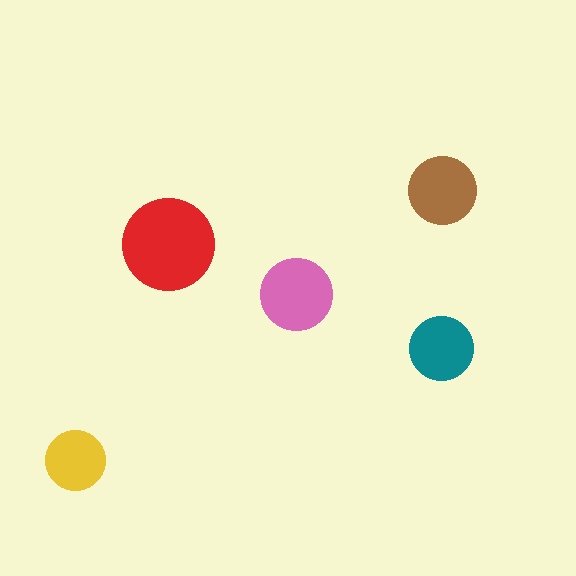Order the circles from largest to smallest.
the red one, the pink one, the brown one, the teal one, the yellow one.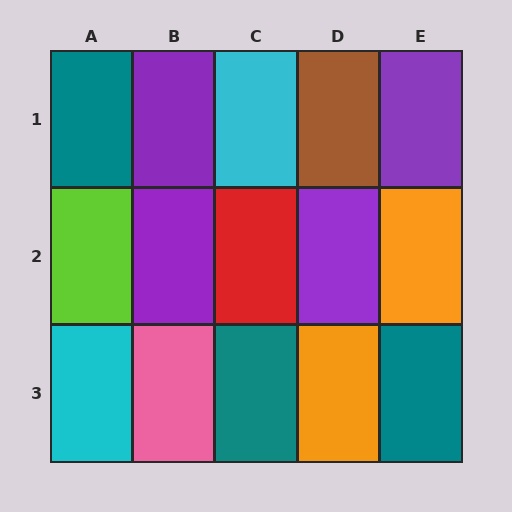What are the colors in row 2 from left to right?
Lime, purple, red, purple, orange.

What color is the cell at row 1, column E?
Purple.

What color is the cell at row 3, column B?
Pink.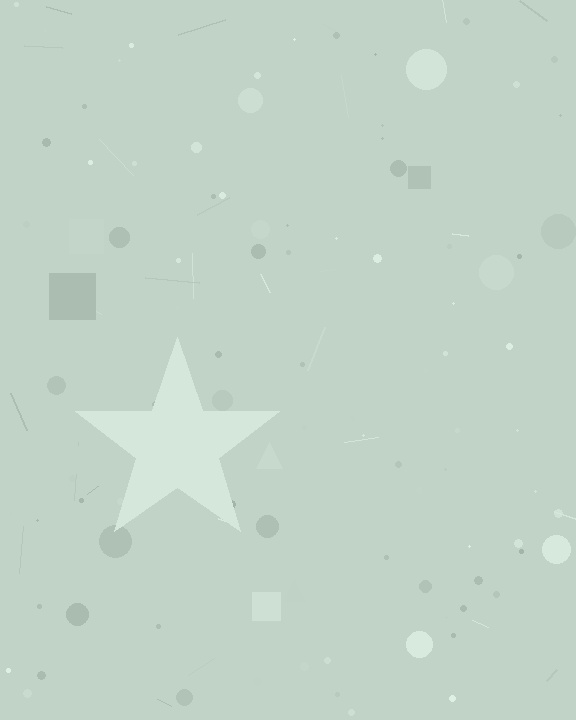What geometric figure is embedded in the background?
A star is embedded in the background.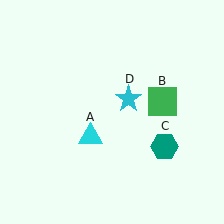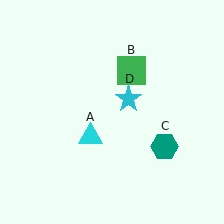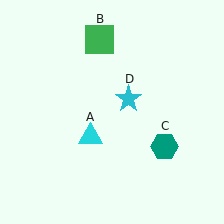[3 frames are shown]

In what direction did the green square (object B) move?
The green square (object B) moved up and to the left.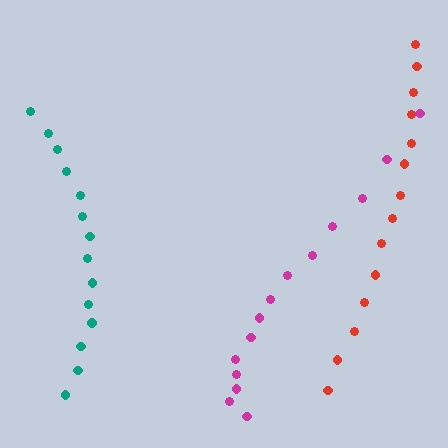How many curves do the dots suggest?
There are 3 distinct paths.